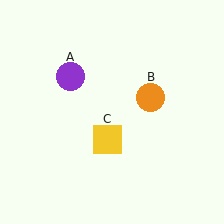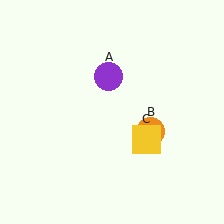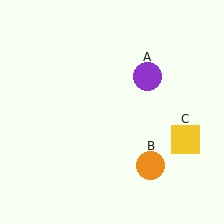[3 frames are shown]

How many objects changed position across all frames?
3 objects changed position: purple circle (object A), orange circle (object B), yellow square (object C).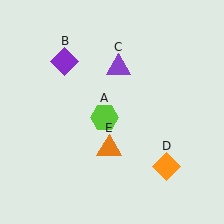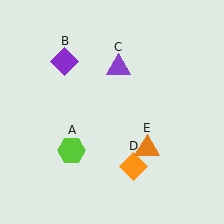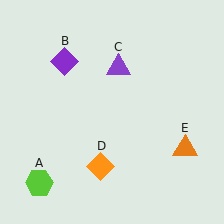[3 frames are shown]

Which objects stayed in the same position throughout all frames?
Purple diamond (object B) and purple triangle (object C) remained stationary.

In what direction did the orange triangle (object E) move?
The orange triangle (object E) moved right.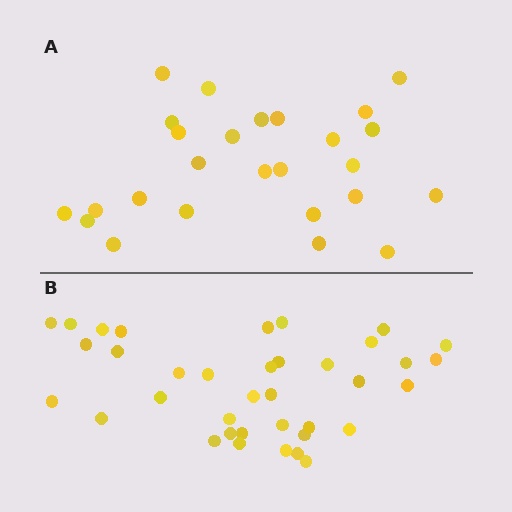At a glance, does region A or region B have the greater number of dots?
Region B (the bottom region) has more dots.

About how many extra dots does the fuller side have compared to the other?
Region B has roughly 12 or so more dots than region A.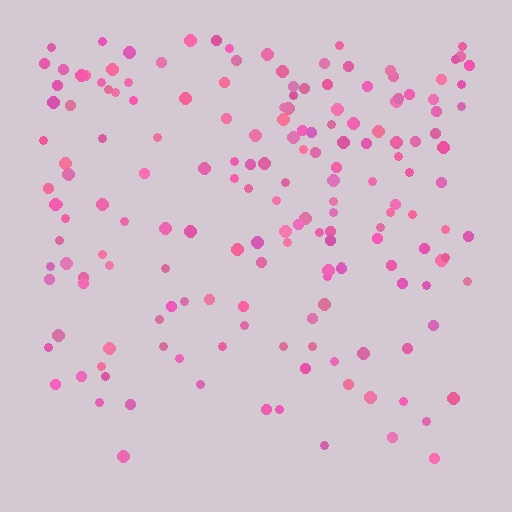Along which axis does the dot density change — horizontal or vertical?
Vertical.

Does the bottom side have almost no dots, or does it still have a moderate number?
Still a moderate number, just noticeably fewer than the top.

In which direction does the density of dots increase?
From bottom to top, with the top side densest.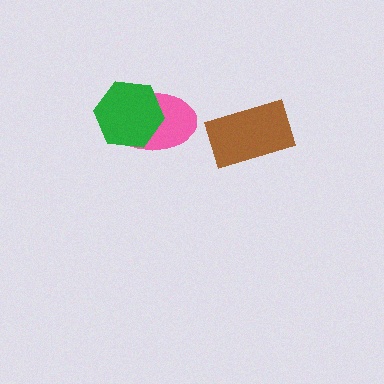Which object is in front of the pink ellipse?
The green hexagon is in front of the pink ellipse.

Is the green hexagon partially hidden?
No, no other shape covers it.